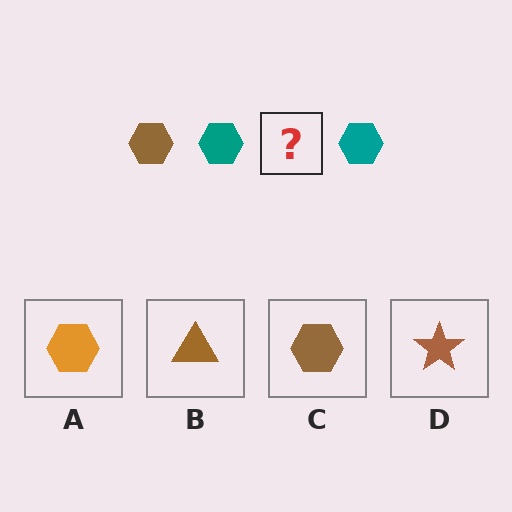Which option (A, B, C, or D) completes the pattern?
C.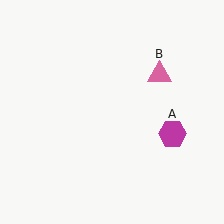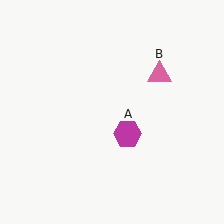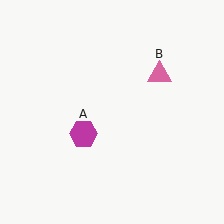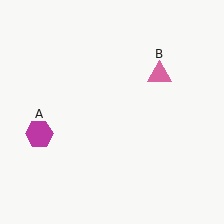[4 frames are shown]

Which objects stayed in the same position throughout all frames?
Pink triangle (object B) remained stationary.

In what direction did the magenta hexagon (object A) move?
The magenta hexagon (object A) moved left.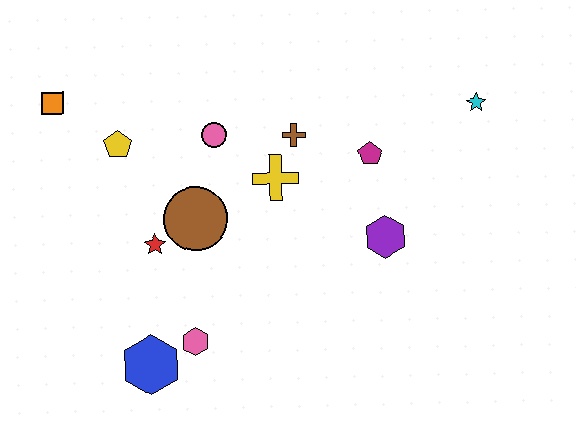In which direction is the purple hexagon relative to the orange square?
The purple hexagon is to the right of the orange square.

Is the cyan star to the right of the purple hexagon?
Yes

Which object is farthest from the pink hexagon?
The cyan star is farthest from the pink hexagon.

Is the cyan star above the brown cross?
Yes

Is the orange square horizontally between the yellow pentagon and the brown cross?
No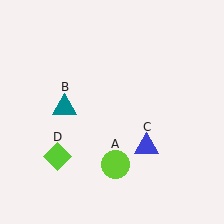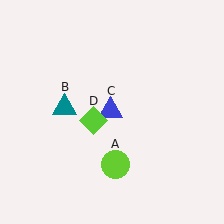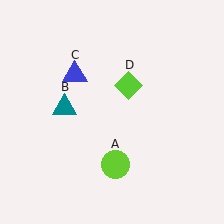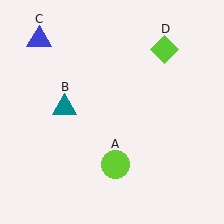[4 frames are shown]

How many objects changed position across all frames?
2 objects changed position: blue triangle (object C), lime diamond (object D).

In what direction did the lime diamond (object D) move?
The lime diamond (object D) moved up and to the right.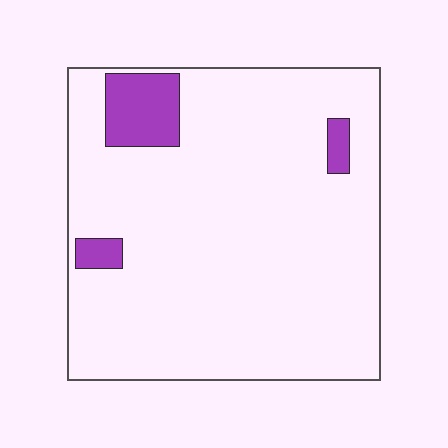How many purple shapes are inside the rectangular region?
3.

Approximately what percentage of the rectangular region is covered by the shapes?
Approximately 10%.